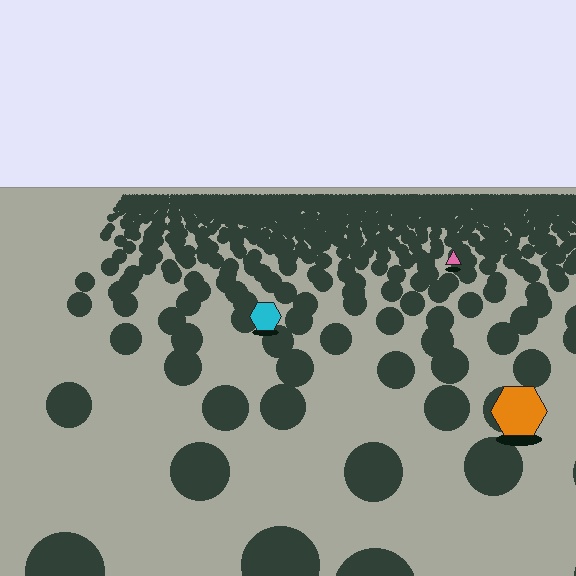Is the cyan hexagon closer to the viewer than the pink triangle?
Yes. The cyan hexagon is closer — you can tell from the texture gradient: the ground texture is coarser near it.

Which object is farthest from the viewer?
The pink triangle is farthest from the viewer. It appears smaller and the ground texture around it is denser.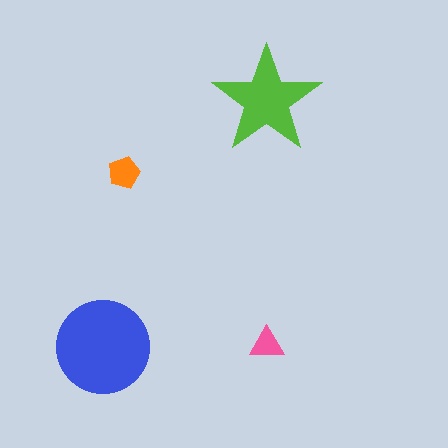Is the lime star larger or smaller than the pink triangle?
Larger.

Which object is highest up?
The lime star is topmost.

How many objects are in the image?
There are 4 objects in the image.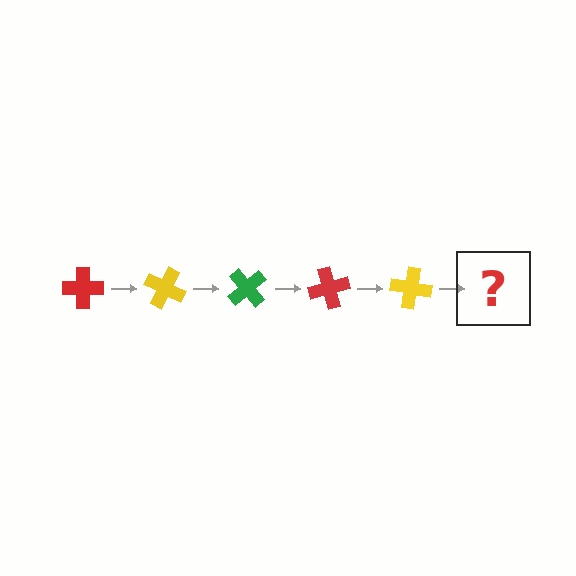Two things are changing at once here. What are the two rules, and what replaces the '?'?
The two rules are that it rotates 25 degrees each step and the color cycles through red, yellow, and green. The '?' should be a green cross, rotated 125 degrees from the start.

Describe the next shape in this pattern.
It should be a green cross, rotated 125 degrees from the start.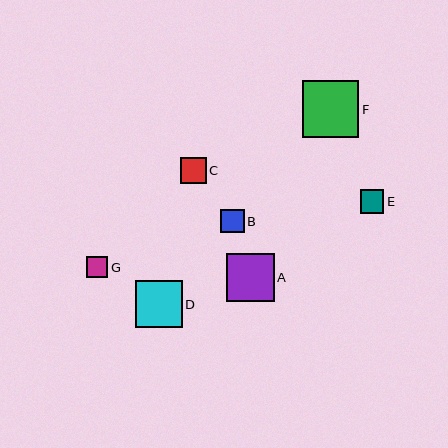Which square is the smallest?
Square G is the smallest with a size of approximately 21 pixels.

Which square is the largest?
Square F is the largest with a size of approximately 57 pixels.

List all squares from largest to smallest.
From largest to smallest: F, A, D, C, B, E, G.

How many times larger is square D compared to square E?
Square D is approximately 2.0 times the size of square E.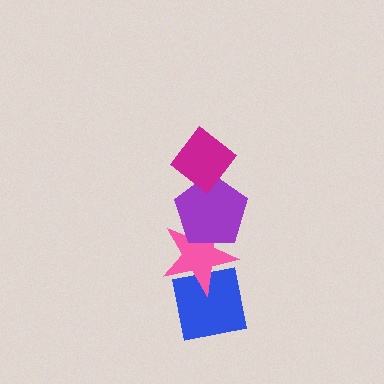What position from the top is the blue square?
The blue square is 4th from the top.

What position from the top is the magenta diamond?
The magenta diamond is 1st from the top.